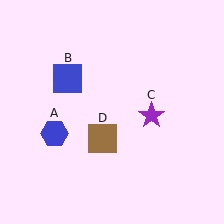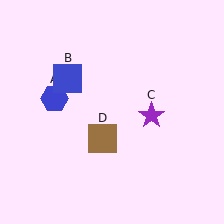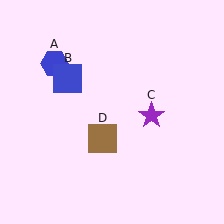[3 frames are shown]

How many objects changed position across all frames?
1 object changed position: blue hexagon (object A).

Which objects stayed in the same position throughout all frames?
Blue square (object B) and purple star (object C) and brown square (object D) remained stationary.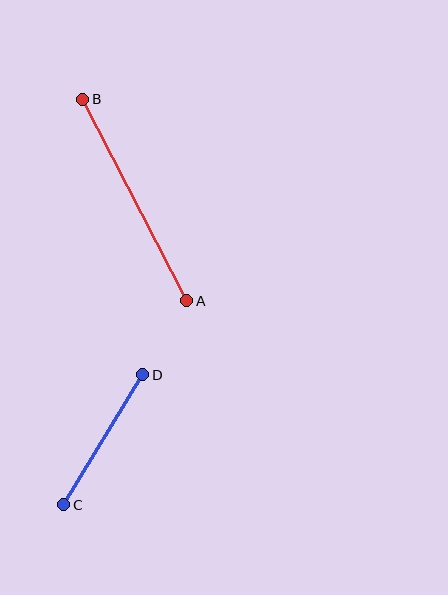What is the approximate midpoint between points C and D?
The midpoint is at approximately (103, 440) pixels.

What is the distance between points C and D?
The distance is approximately 152 pixels.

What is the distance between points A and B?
The distance is approximately 227 pixels.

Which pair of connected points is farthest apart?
Points A and B are farthest apart.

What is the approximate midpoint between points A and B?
The midpoint is at approximately (135, 200) pixels.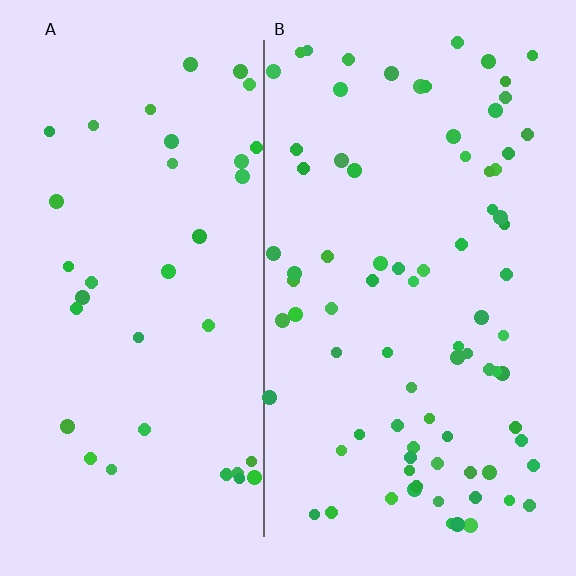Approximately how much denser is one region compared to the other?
Approximately 2.2× — region B over region A.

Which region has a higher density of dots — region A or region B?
B (the right).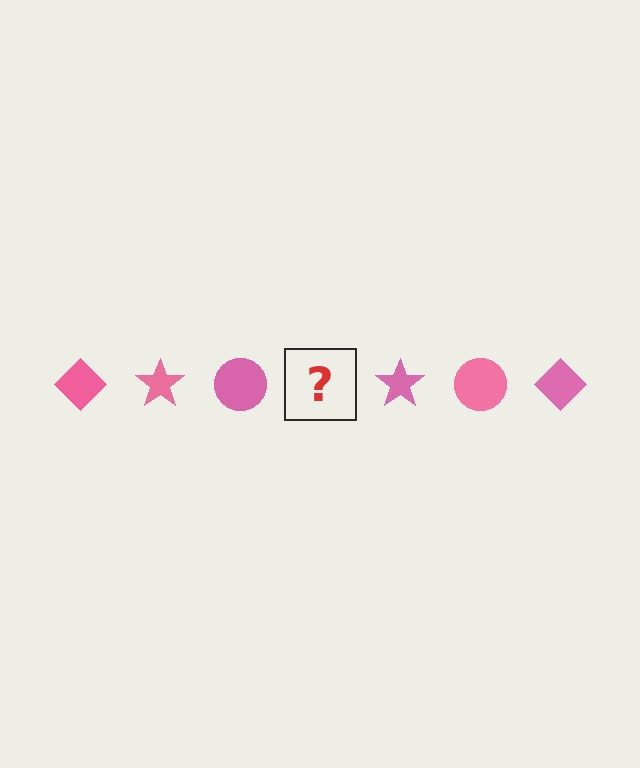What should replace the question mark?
The question mark should be replaced with a pink diamond.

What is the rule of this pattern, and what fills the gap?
The rule is that the pattern cycles through diamond, star, circle shapes in pink. The gap should be filled with a pink diamond.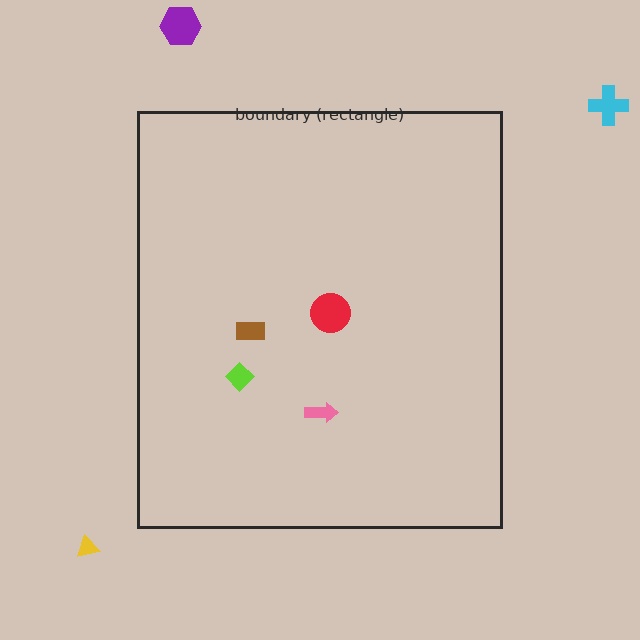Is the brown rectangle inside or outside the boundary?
Inside.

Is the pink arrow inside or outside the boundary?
Inside.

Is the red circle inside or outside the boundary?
Inside.